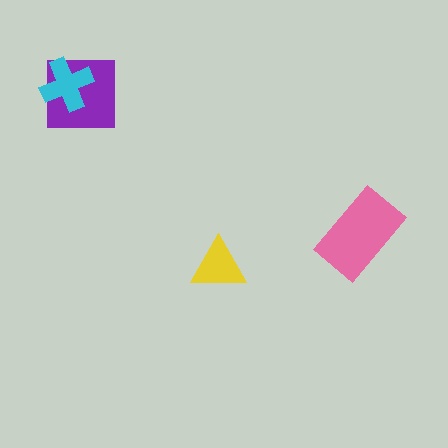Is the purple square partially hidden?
Yes, it is partially covered by another shape.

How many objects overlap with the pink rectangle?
0 objects overlap with the pink rectangle.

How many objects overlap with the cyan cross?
1 object overlaps with the cyan cross.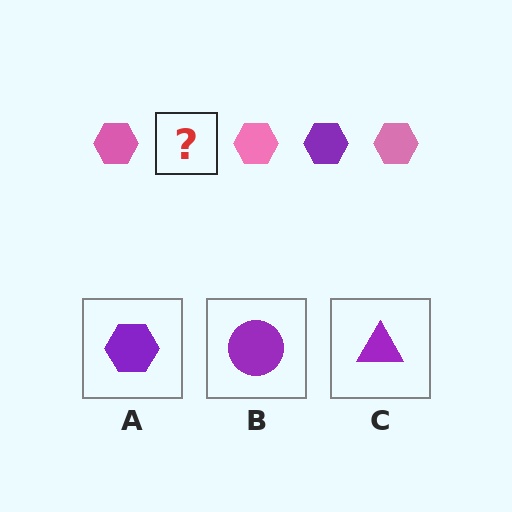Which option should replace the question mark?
Option A.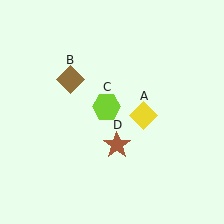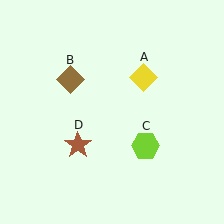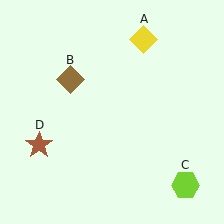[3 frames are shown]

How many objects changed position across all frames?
3 objects changed position: yellow diamond (object A), lime hexagon (object C), brown star (object D).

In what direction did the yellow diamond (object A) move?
The yellow diamond (object A) moved up.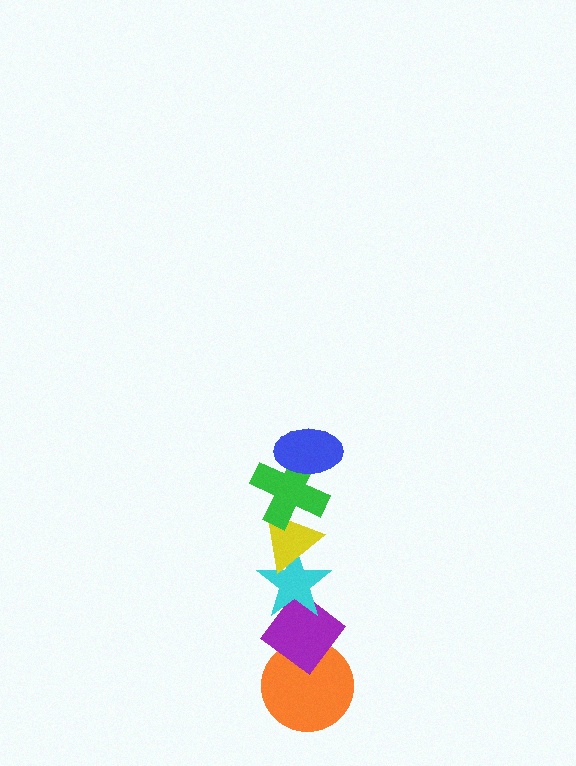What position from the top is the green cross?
The green cross is 2nd from the top.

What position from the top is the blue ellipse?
The blue ellipse is 1st from the top.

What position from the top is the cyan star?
The cyan star is 4th from the top.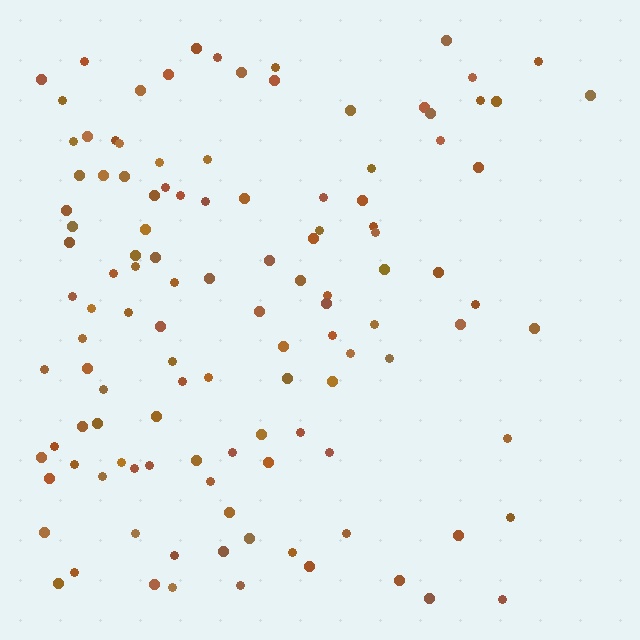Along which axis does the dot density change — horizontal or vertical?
Horizontal.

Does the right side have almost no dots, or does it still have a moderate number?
Still a moderate number, just noticeably fewer than the left.